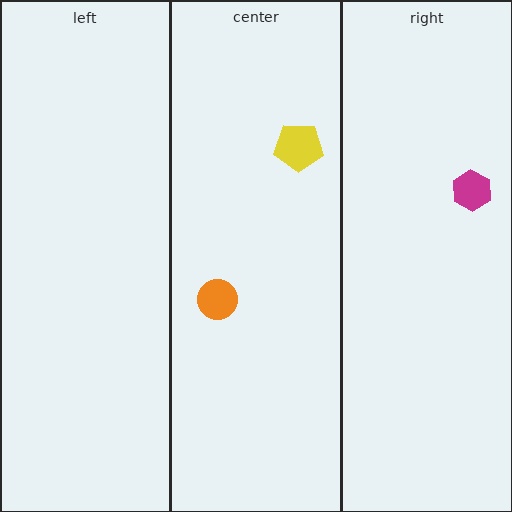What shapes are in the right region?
The magenta hexagon.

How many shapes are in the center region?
2.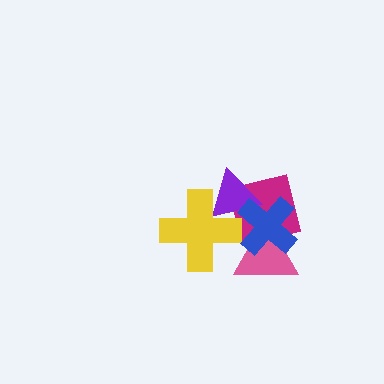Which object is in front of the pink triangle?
The blue cross is in front of the pink triangle.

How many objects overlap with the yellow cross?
2 objects overlap with the yellow cross.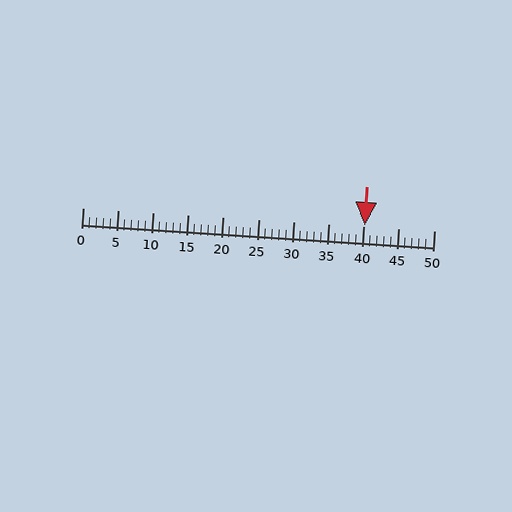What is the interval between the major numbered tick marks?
The major tick marks are spaced 5 units apart.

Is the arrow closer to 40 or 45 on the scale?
The arrow is closer to 40.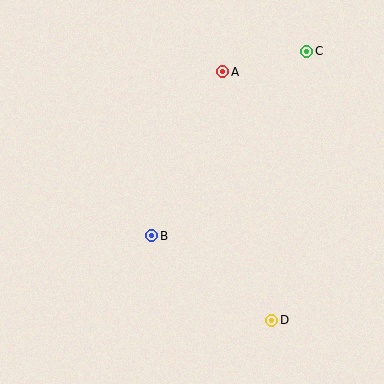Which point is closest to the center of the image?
Point B at (152, 236) is closest to the center.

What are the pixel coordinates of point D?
Point D is at (272, 320).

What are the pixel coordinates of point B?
Point B is at (152, 236).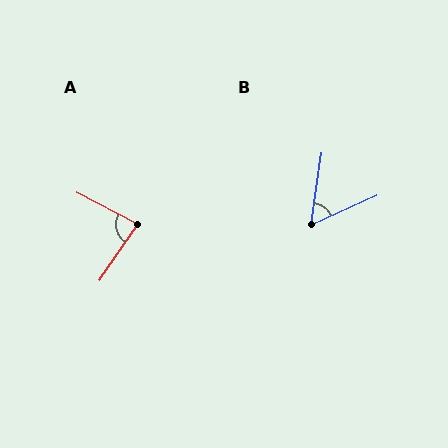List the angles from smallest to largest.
B (57°), A (84°).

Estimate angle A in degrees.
Approximately 84 degrees.